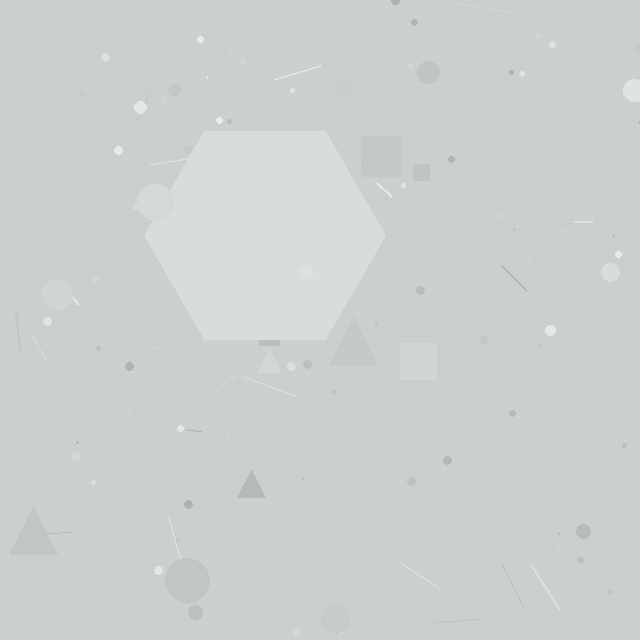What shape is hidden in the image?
A hexagon is hidden in the image.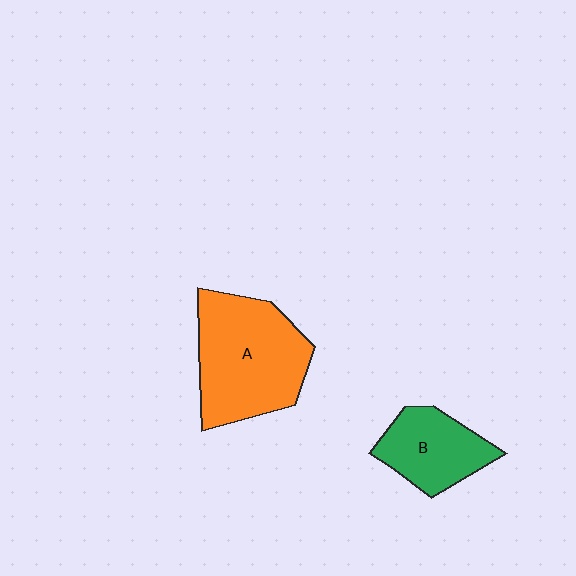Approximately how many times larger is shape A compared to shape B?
Approximately 1.8 times.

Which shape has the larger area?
Shape A (orange).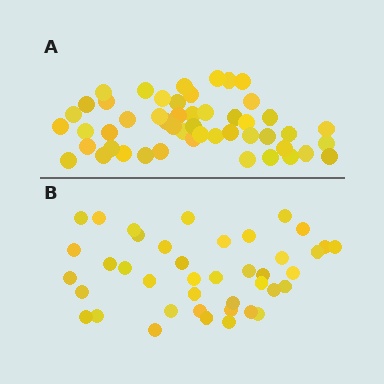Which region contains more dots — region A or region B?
Region A (the top region) has more dots.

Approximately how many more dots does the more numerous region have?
Region A has roughly 8 or so more dots than region B.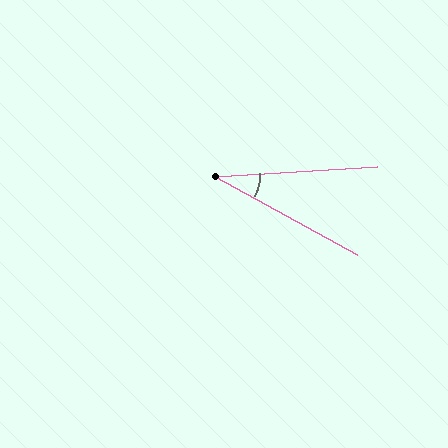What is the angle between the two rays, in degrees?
Approximately 32 degrees.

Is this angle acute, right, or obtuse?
It is acute.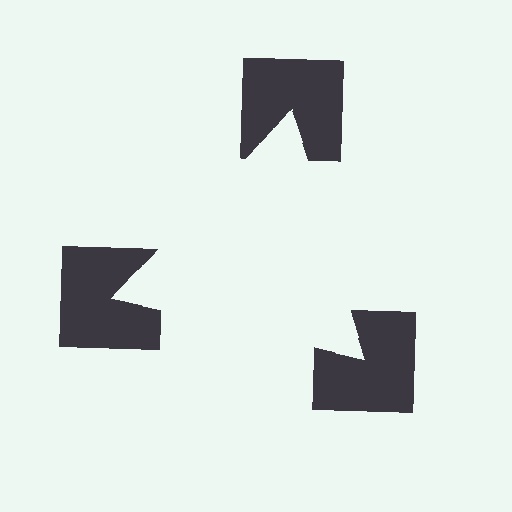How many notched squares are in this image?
There are 3 — one at each vertex of the illusory triangle.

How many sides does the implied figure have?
3 sides.